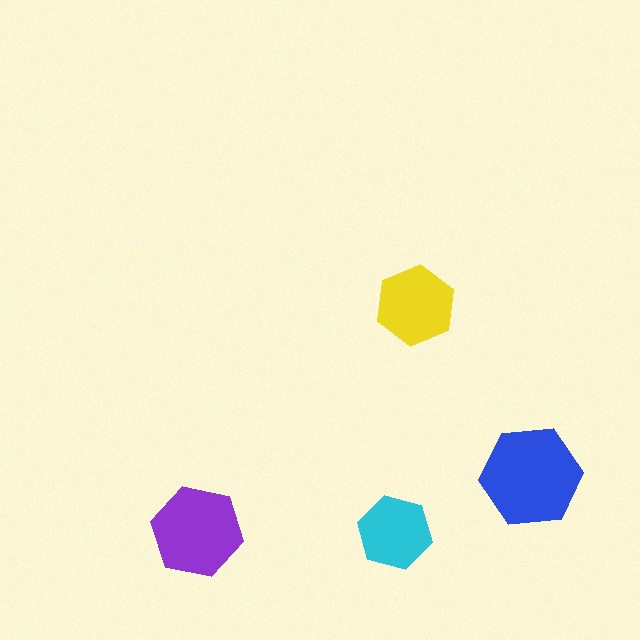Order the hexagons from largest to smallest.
the blue one, the purple one, the yellow one, the cyan one.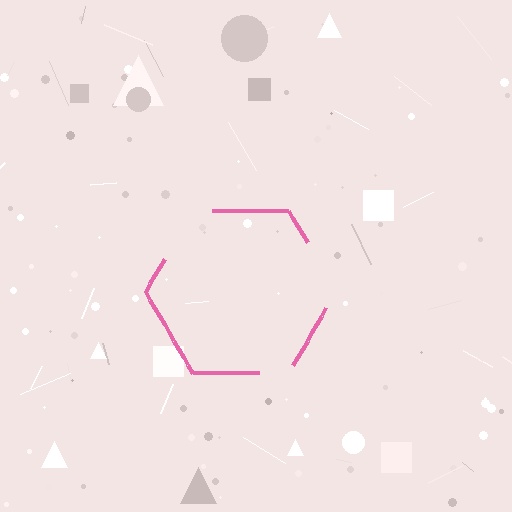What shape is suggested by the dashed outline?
The dashed outline suggests a hexagon.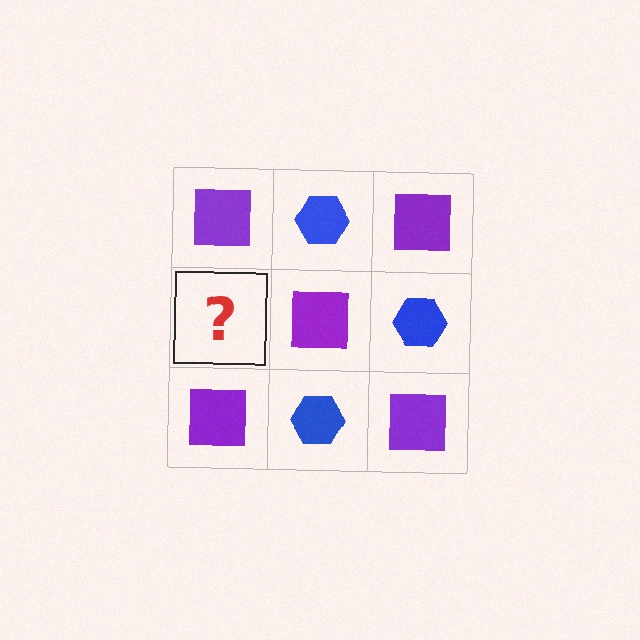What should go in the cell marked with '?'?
The missing cell should contain a blue hexagon.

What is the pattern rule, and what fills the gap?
The rule is that it alternates purple square and blue hexagon in a checkerboard pattern. The gap should be filled with a blue hexagon.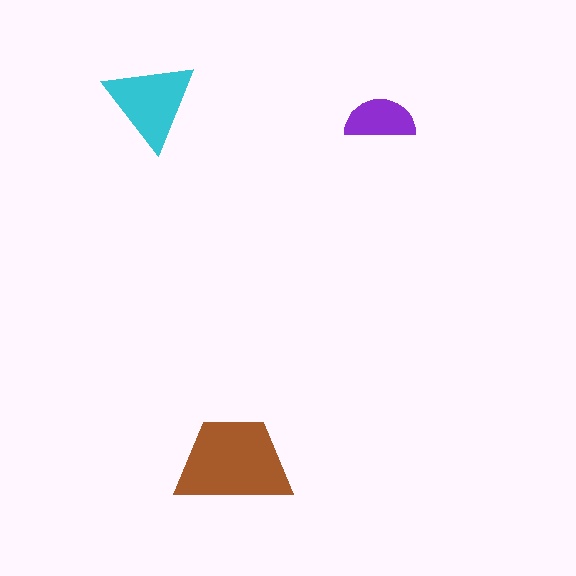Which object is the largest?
The brown trapezoid.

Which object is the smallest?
The purple semicircle.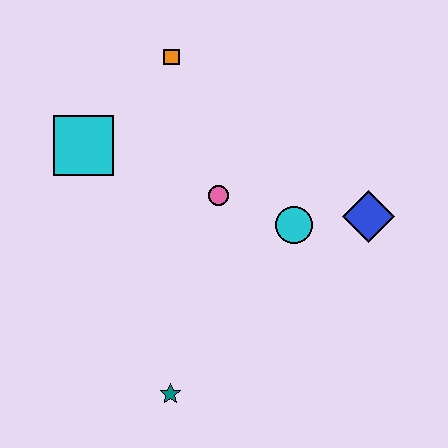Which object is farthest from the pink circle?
The teal star is farthest from the pink circle.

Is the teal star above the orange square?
No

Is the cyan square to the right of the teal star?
No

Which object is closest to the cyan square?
The orange square is closest to the cyan square.